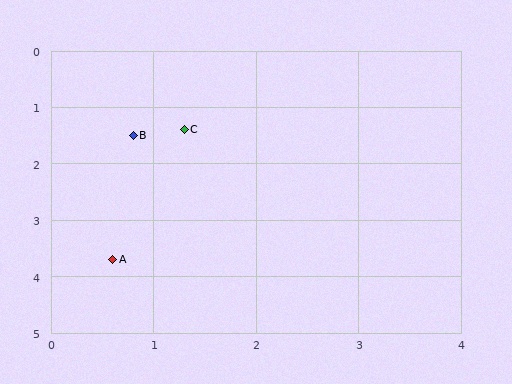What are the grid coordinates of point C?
Point C is at approximately (1.3, 1.4).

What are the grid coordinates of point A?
Point A is at approximately (0.6, 3.7).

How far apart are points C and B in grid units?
Points C and B are about 0.5 grid units apart.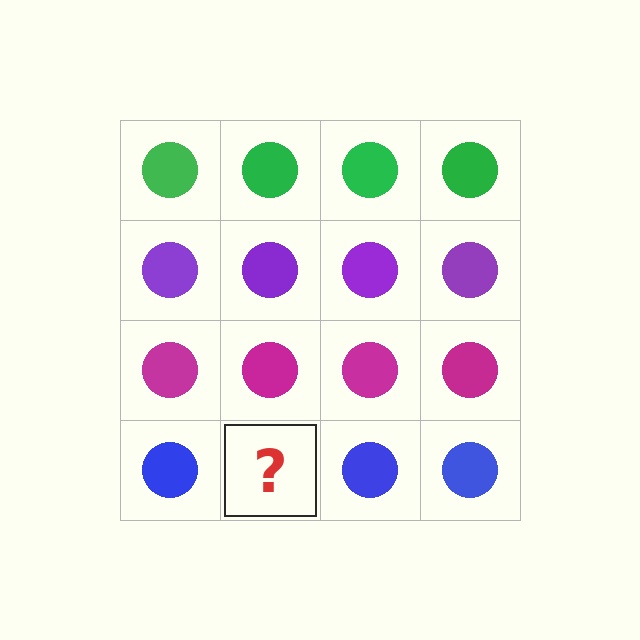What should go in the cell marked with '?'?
The missing cell should contain a blue circle.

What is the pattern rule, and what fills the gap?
The rule is that each row has a consistent color. The gap should be filled with a blue circle.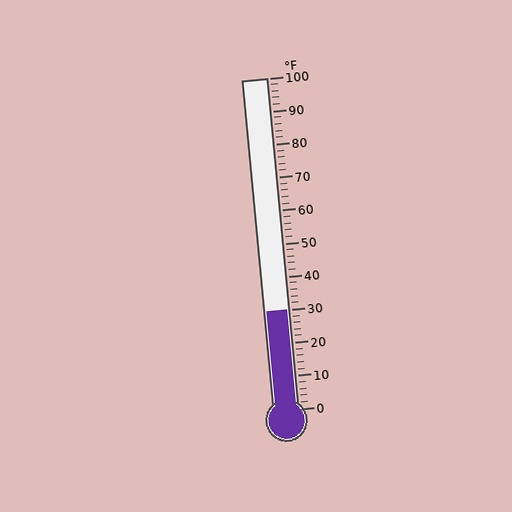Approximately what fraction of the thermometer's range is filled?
The thermometer is filled to approximately 30% of its range.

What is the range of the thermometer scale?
The thermometer scale ranges from 0°F to 100°F.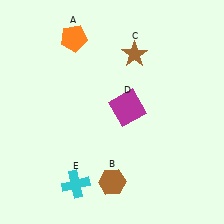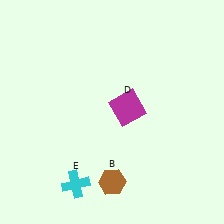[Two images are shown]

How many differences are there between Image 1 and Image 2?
There are 2 differences between the two images.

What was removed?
The orange pentagon (A), the brown star (C) were removed in Image 2.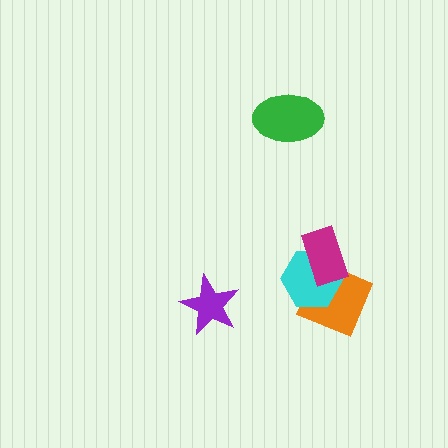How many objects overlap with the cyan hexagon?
2 objects overlap with the cyan hexagon.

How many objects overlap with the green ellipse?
0 objects overlap with the green ellipse.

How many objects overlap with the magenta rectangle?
2 objects overlap with the magenta rectangle.